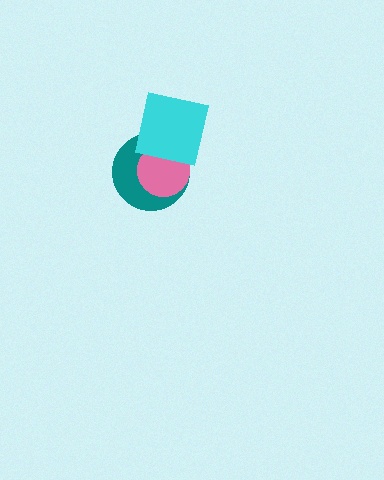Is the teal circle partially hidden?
Yes, it is partially covered by another shape.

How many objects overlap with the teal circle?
2 objects overlap with the teal circle.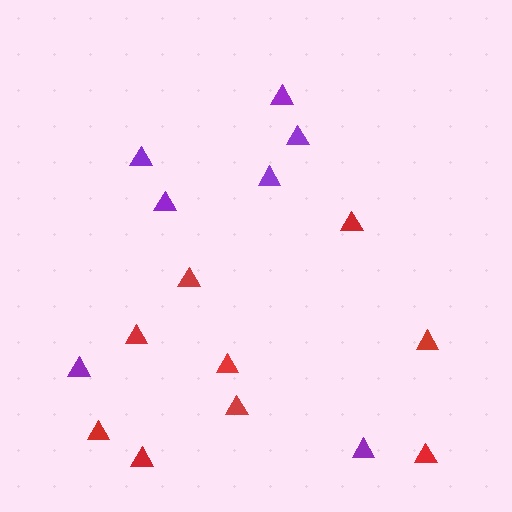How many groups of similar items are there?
There are 2 groups: one group of red triangles (9) and one group of purple triangles (7).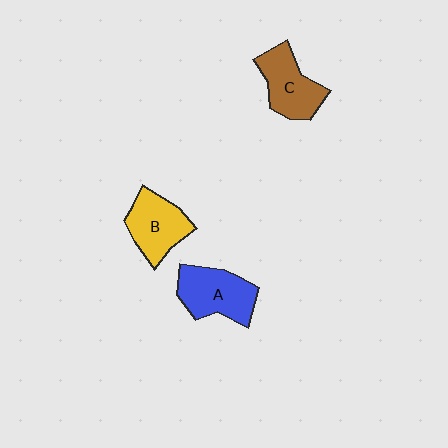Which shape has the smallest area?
Shape C (brown).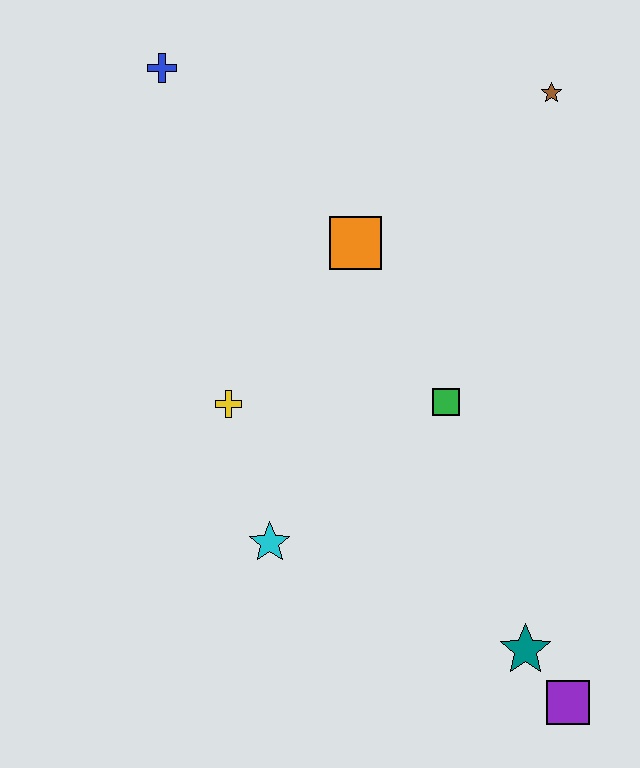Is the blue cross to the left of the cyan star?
Yes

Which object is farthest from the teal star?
The blue cross is farthest from the teal star.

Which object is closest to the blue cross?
The orange square is closest to the blue cross.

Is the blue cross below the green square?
No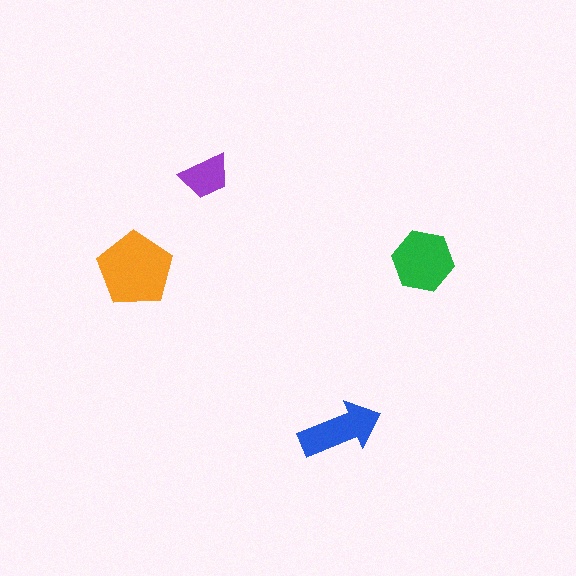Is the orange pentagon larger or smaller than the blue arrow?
Larger.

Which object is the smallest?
The purple trapezoid.